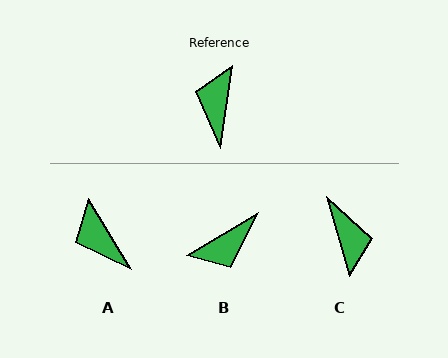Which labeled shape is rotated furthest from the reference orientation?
C, about 156 degrees away.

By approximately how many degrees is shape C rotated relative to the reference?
Approximately 156 degrees clockwise.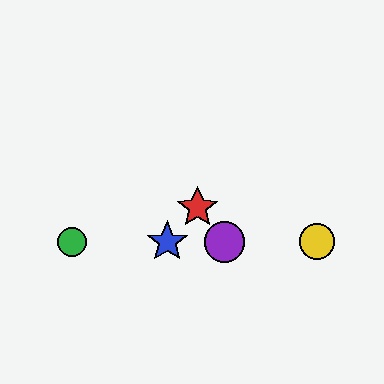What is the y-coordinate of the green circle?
The green circle is at y≈242.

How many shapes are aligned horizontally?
4 shapes (the blue star, the green circle, the yellow circle, the purple circle) are aligned horizontally.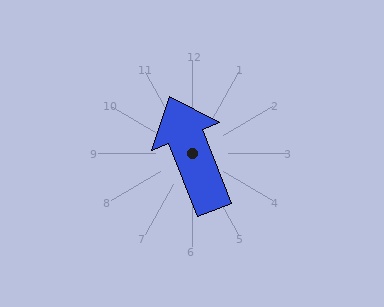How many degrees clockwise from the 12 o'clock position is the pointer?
Approximately 338 degrees.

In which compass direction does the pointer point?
North.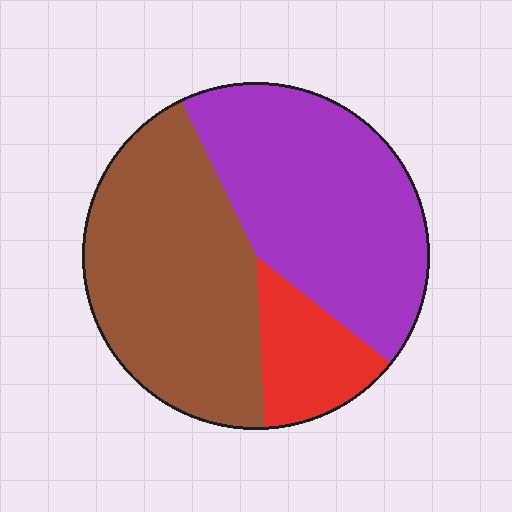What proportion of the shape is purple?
Purple covers 43% of the shape.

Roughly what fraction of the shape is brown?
Brown takes up about two fifths (2/5) of the shape.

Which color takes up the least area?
Red, at roughly 15%.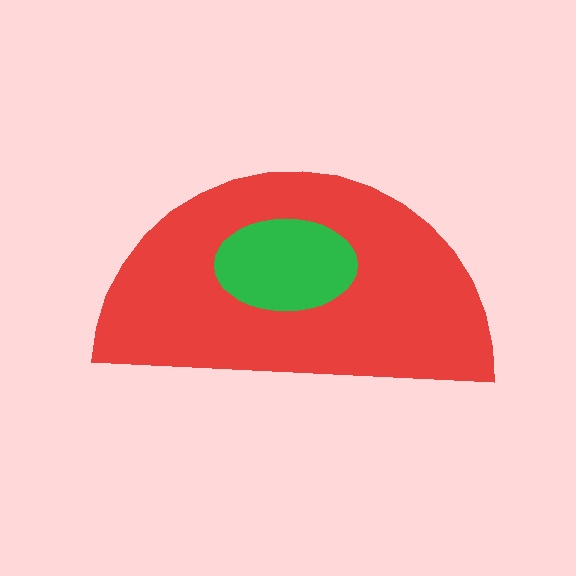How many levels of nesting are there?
2.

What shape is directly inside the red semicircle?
The green ellipse.